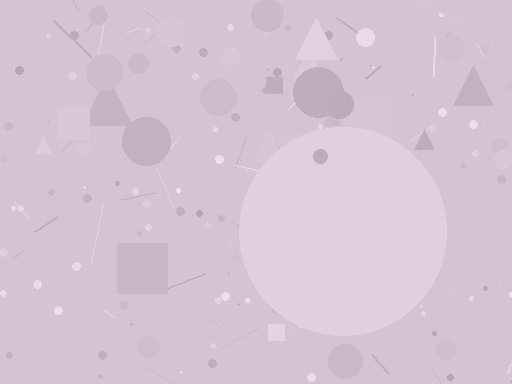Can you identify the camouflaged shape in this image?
The camouflaged shape is a circle.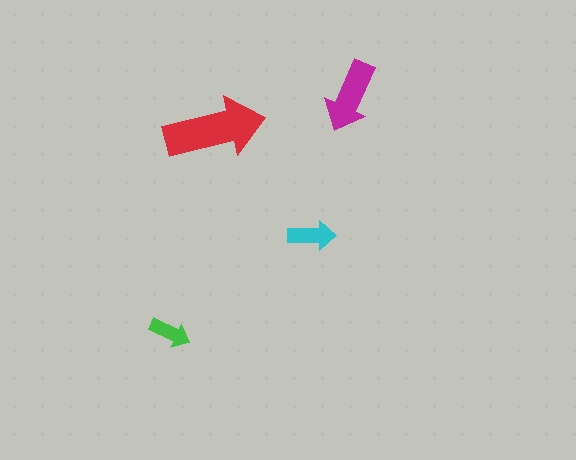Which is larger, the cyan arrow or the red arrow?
The red one.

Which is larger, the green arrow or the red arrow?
The red one.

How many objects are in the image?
There are 4 objects in the image.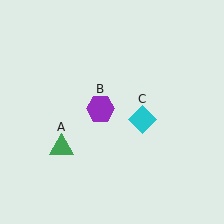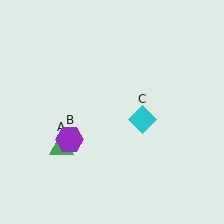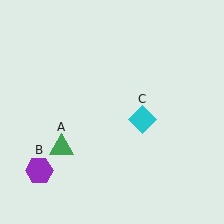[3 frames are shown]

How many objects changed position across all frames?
1 object changed position: purple hexagon (object B).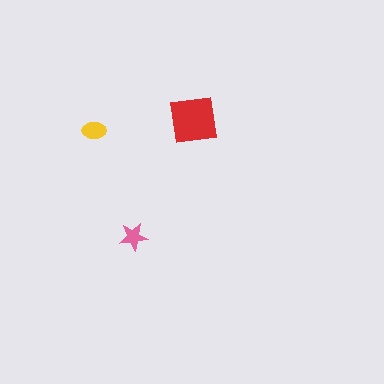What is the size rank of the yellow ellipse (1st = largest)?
2nd.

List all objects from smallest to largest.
The pink star, the yellow ellipse, the red square.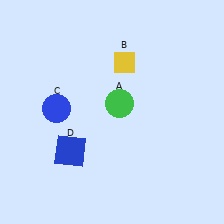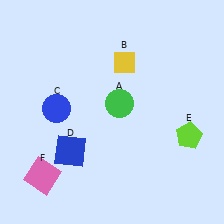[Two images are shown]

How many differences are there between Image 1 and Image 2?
There are 2 differences between the two images.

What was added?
A lime pentagon (E), a pink square (F) were added in Image 2.